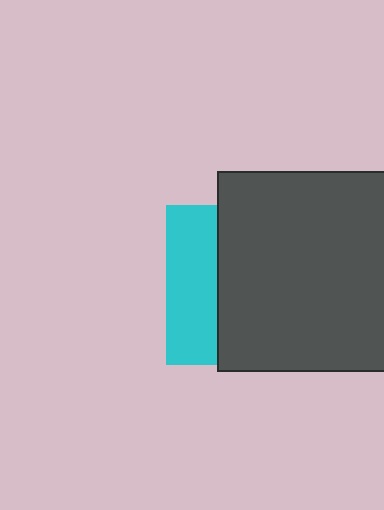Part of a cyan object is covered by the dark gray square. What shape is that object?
It is a square.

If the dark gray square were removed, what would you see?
You would see the complete cyan square.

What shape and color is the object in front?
The object in front is a dark gray square.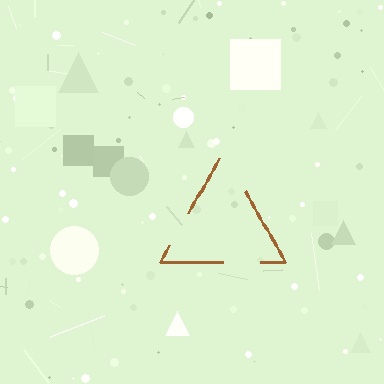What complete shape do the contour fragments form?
The contour fragments form a triangle.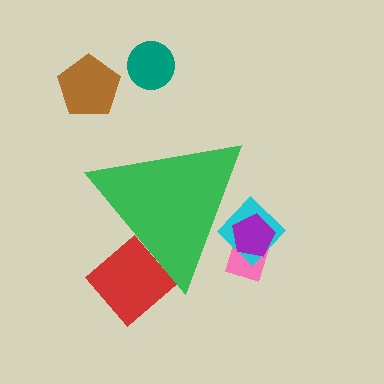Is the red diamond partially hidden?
Yes, the red diamond is partially hidden behind the green triangle.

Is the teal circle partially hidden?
No, the teal circle is fully visible.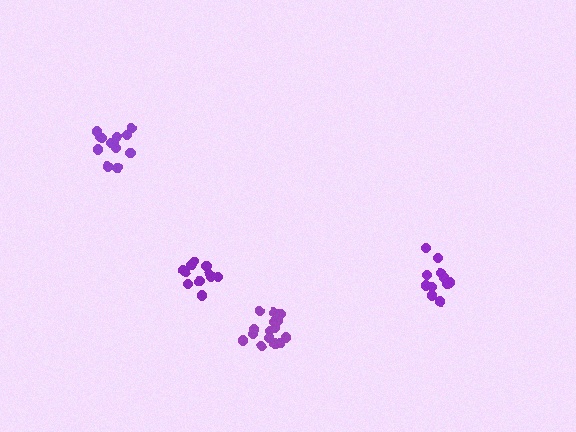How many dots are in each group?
Group 1: 15 dots, Group 2: 13 dots, Group 3: 11 dots, Group 4: 12 dots (51 total).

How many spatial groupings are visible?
There are 4 spatial groupings.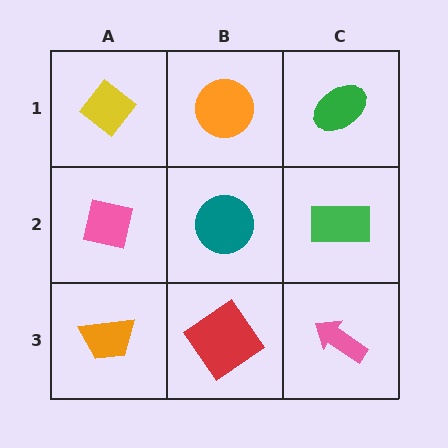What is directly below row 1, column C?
A green rectangle.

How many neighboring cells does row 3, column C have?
2.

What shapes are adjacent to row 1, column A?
A pink square (row 2, column A), an orange circle (row 1, column B).